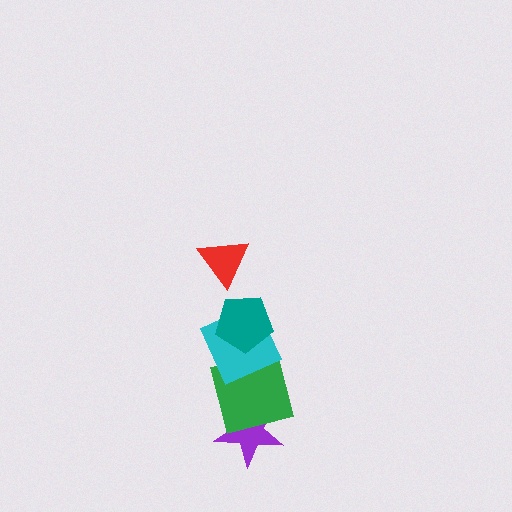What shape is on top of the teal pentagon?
The red triangle is on top of the teal pentagon.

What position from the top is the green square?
The green square is 4th from the top.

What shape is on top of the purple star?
The green square is on top of the purple star.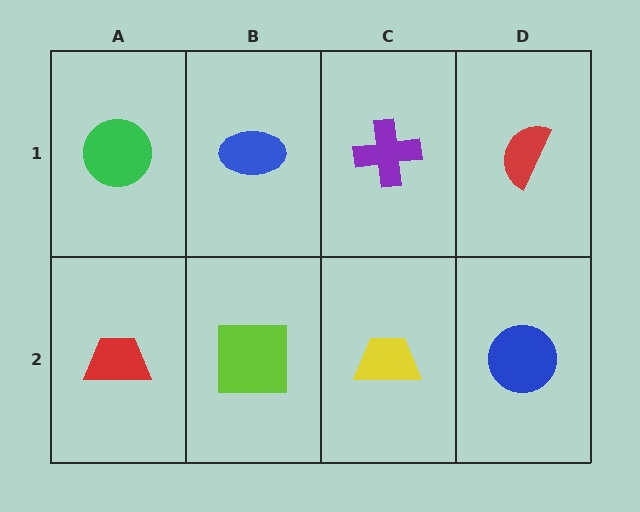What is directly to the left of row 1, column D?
A purple cross.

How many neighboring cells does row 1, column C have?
3.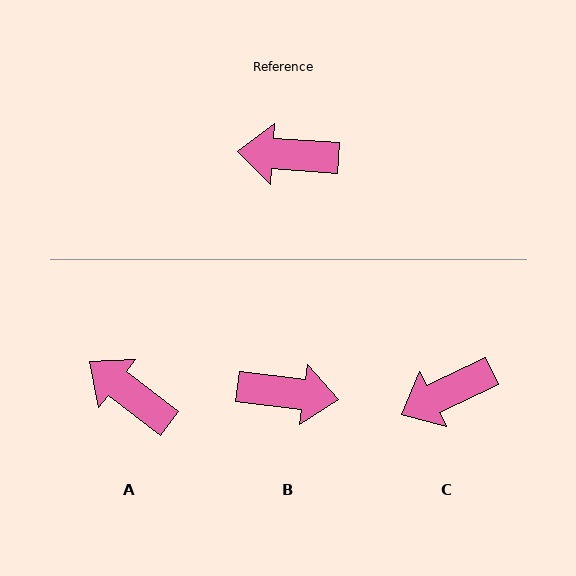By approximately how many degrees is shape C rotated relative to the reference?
Approximately 30 degrees counter-clockwise.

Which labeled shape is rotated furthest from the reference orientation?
B, about 176 degrees away.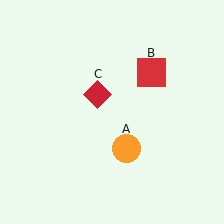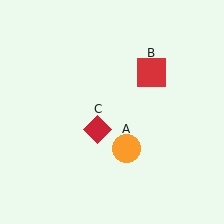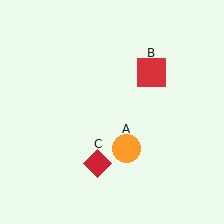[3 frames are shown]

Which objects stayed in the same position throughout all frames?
Orange circle (object A) and red square (object B) remained stationary.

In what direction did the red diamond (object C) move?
The red diamond (object C) moved down.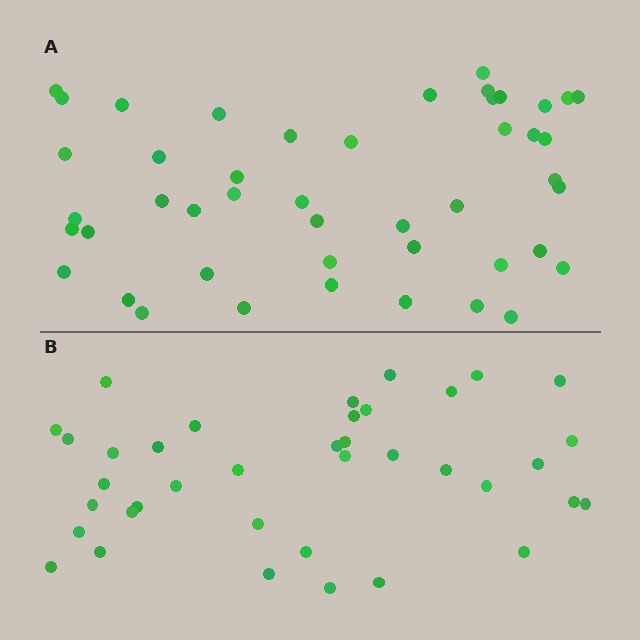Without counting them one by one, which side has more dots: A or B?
Region A (the top region) has more dots.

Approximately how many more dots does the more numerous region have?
Region A has roughly 8 or so more dots than region B.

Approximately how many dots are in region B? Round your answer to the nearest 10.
About 40 dots. (The exact count is 38, which rounds to 40.)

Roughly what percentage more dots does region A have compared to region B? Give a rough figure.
About 20% more.